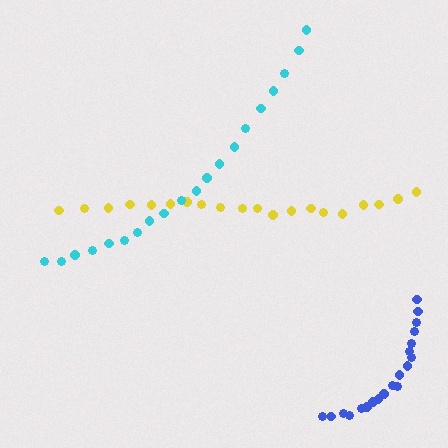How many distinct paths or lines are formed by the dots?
There are 3 distinct paths.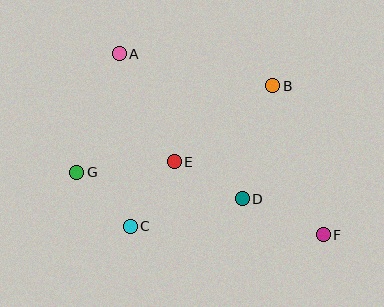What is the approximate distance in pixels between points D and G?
The distance between D and G is approximately 168 pixels.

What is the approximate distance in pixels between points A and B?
The distance between A and B is approximately 156 pixels.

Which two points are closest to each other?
Points C and G are closest to each other.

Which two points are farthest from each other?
Points A and F are farthest from each other.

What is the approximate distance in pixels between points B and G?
The distance between B and G is approximately 214 pixels.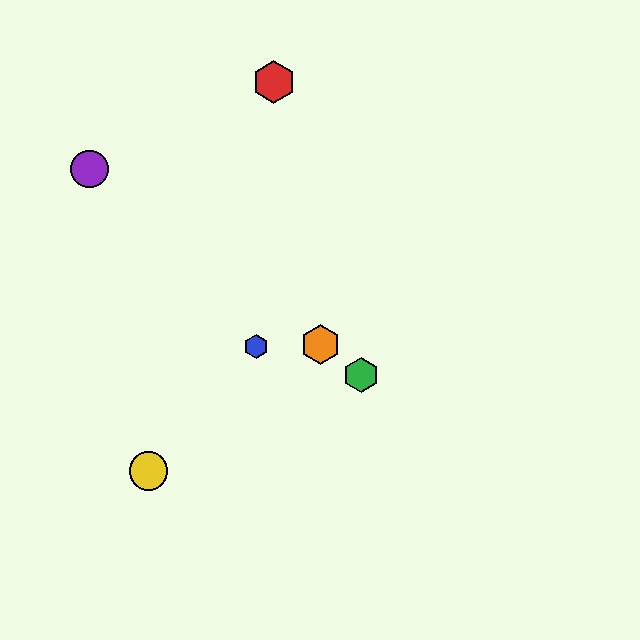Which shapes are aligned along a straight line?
The green hexagon, the purple circle, the orange hexagon are aligned along a straight line.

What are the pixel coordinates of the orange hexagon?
The orange hexagon is at (320, 344).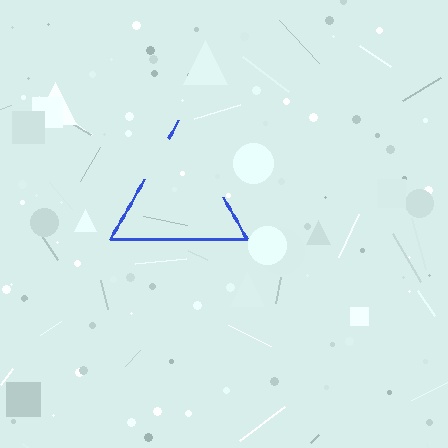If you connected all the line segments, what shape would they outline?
They would outline a triangle.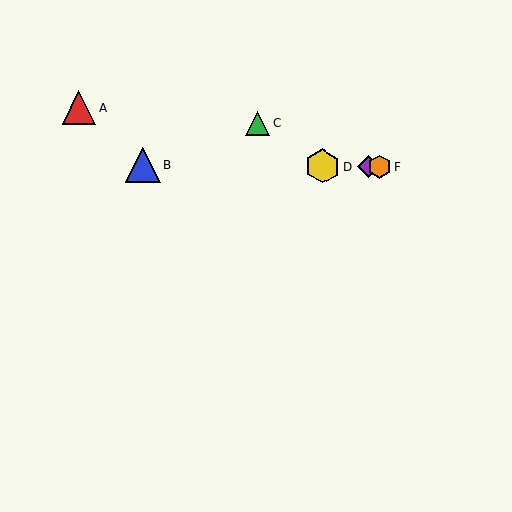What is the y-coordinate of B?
Object B is at y≈165.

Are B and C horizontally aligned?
No, B is at y≈165 and C is at y≈123.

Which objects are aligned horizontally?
Objects B, D, E, F are aligned horizontally.